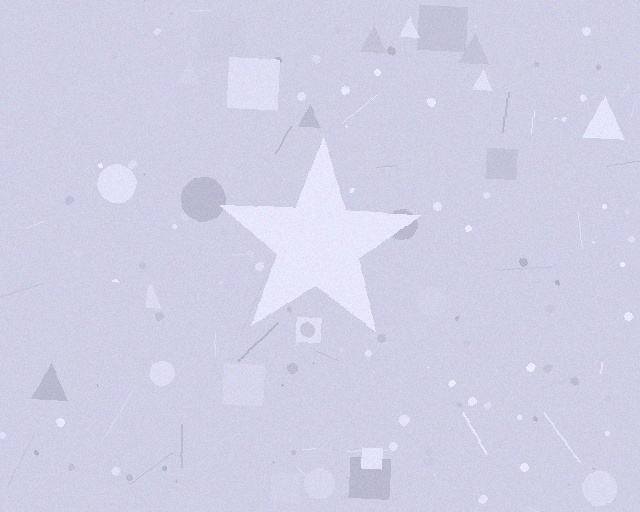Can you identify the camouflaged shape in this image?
The camouflaged shape is a star.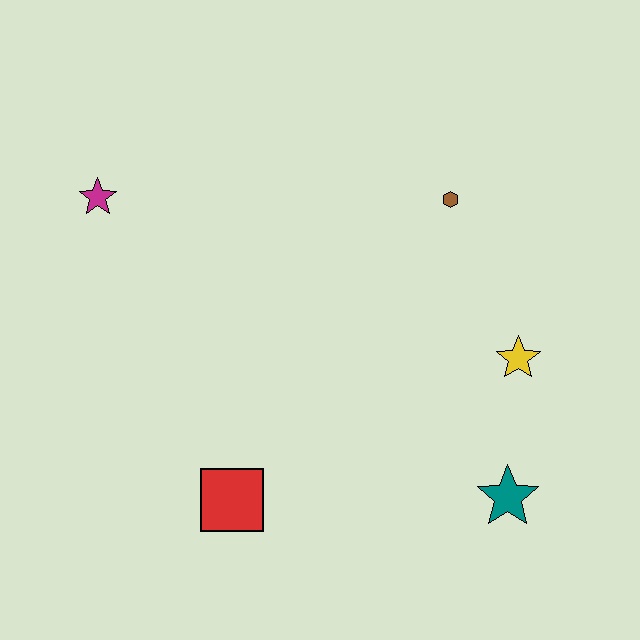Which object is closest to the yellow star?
The teal star is closest to the yellow star.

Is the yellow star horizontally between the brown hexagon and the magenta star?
No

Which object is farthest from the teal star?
The magenta star is farthest from the teal star.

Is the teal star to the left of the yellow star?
Yes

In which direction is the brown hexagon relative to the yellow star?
The brown hexagon is above the yellow star.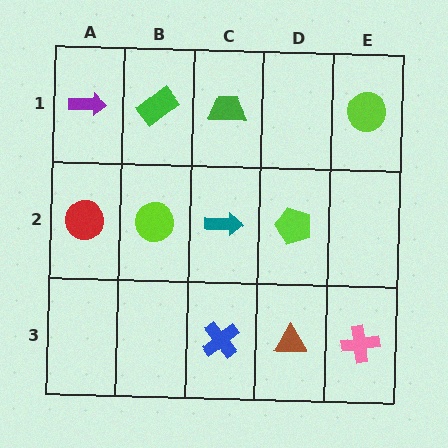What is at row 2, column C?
A teal arrow.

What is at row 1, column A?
A purple arrow.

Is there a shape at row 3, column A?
No, that cell is empty.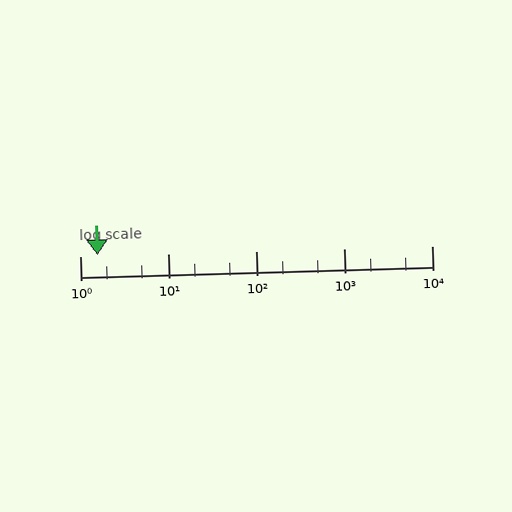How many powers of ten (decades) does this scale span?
The scale spans 4 decades, from 1 to 10000.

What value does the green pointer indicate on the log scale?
The pointer indicates approximately 1.6.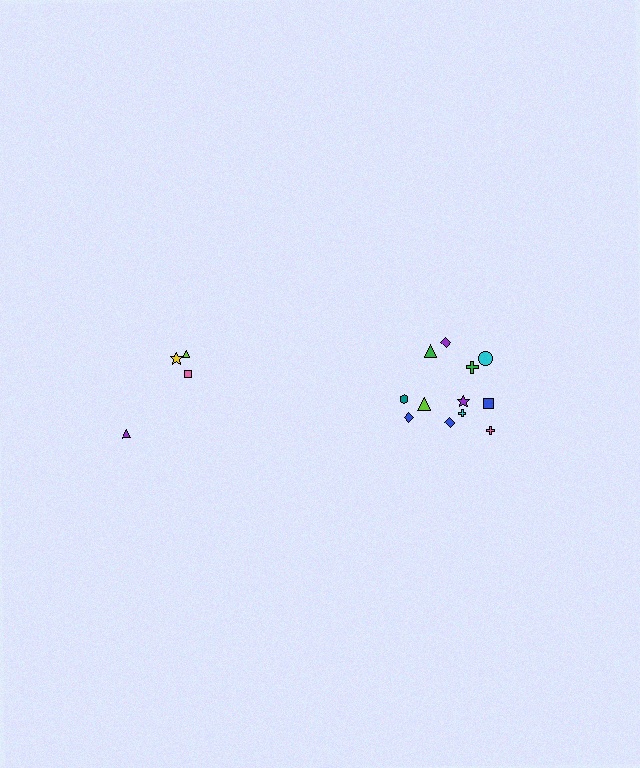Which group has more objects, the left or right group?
The right group.